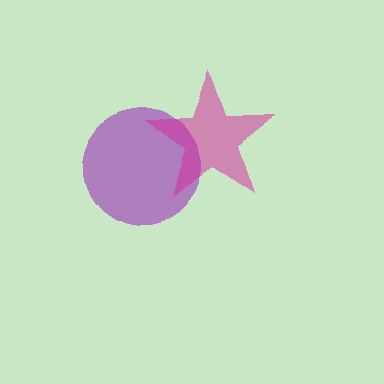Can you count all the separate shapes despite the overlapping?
Yes, there are 2 separate shapes.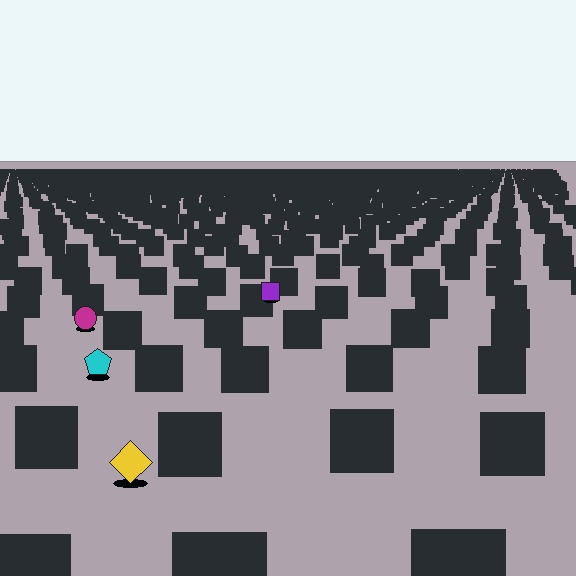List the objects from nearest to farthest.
From nearest to farthest: the yellow diamond, the cyan pentagon, the magenta circle, the purple square.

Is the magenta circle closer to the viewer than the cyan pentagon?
No. The cyan pentagon is closer — you can tell from the texture gradient: the ground texture is coarser near it.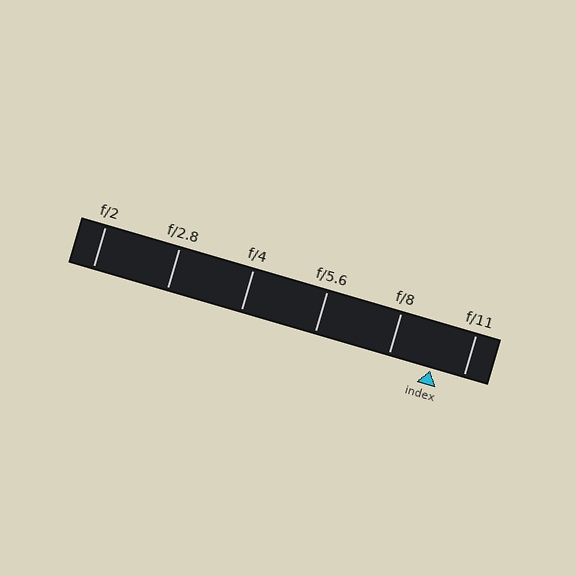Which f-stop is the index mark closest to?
The index mark is closest to f/11.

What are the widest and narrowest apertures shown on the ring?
The widest aperture shown is f/2 and the narrowest is f/11.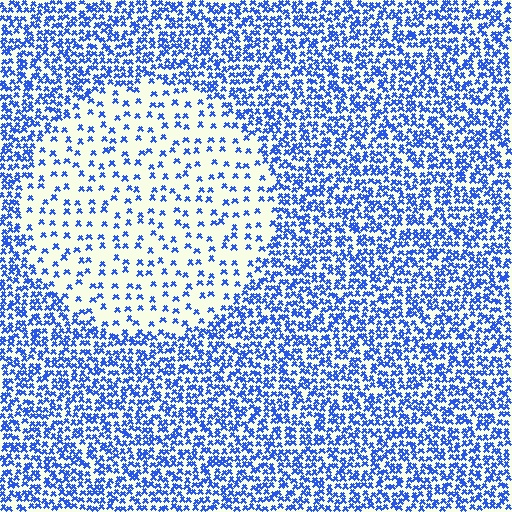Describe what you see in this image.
The image contains small blue elements arranged at two different densities. A circle-shaped region is visible where the elements are less densely packed than the surrounding area.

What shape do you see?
I see a circle.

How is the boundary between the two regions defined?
The boundary is defined by a change in element density (approximately 2.9x ratio). All elements are the same color, size, and shape.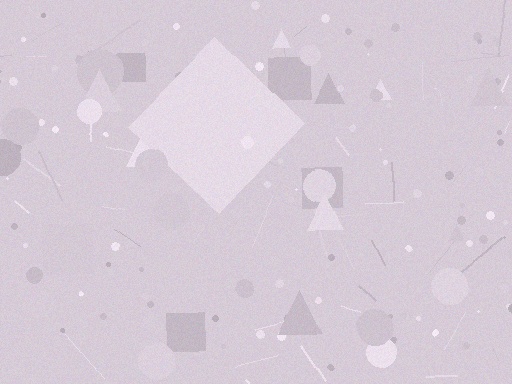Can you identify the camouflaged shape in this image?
The camouflaged shape is a diamond.